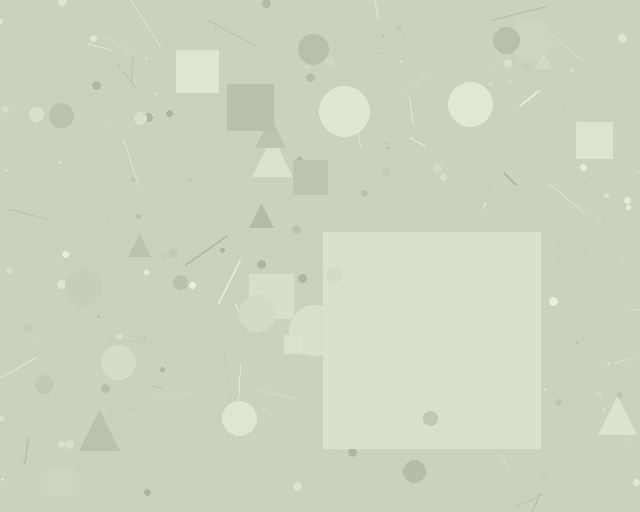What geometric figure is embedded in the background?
A square is embedded in the background.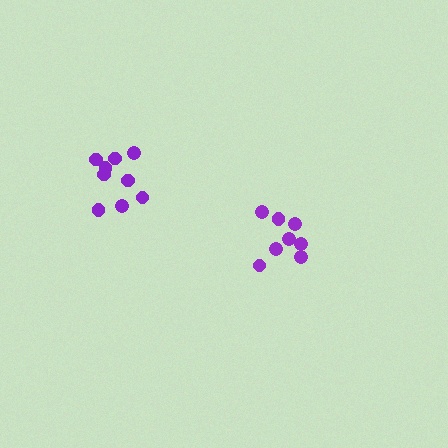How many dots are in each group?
Group 1: 9 dots, Group 2: 8 dots (17 total).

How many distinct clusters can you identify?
There are 2 distinct clusters.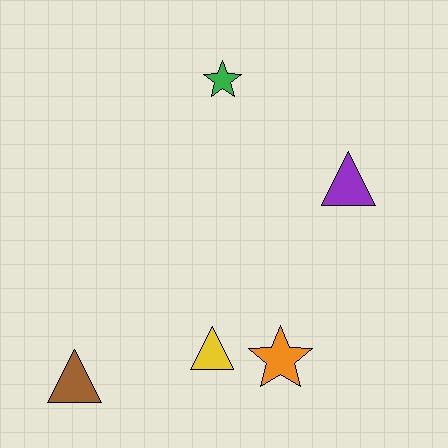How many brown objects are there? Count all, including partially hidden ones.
There is 1 brown object.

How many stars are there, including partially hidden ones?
There are 2 stars.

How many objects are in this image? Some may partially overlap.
There are 5 objects.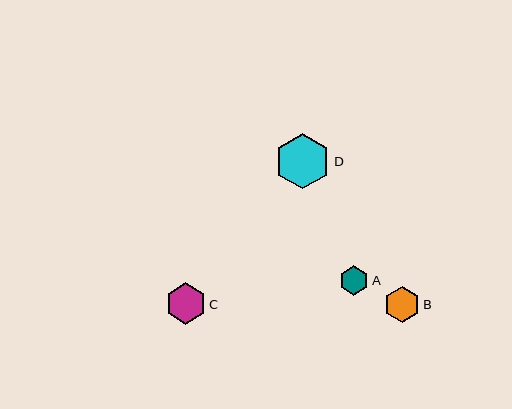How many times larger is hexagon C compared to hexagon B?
Hexagon C is approximately 1.1 times the size of hexagon B.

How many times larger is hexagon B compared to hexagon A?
Hexagon B is approximately 1.2 times the size of hexagon A.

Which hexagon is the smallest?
Hexagon A is the smallest with a size of approximately 30 pixels.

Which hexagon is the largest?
Hexagon D is the largest with a size of approximately 55 pixels.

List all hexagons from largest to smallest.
From largest to smallest: D, C, B, A.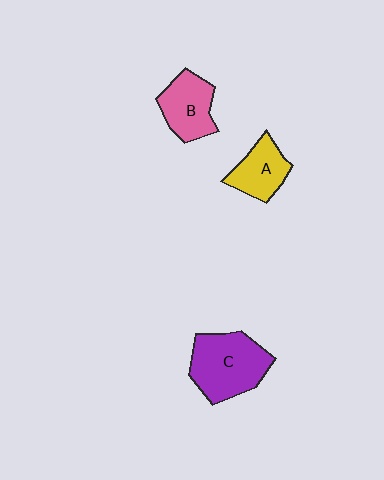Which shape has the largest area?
Shape C (purple).